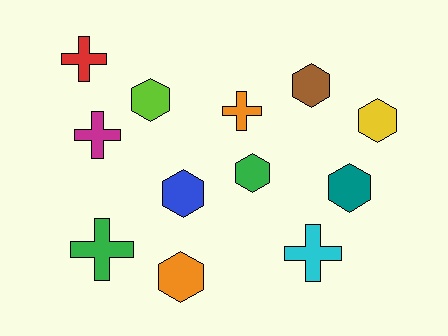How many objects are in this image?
There are 12 objects.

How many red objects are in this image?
There is 1 red object.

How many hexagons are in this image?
There are 7 hexagons.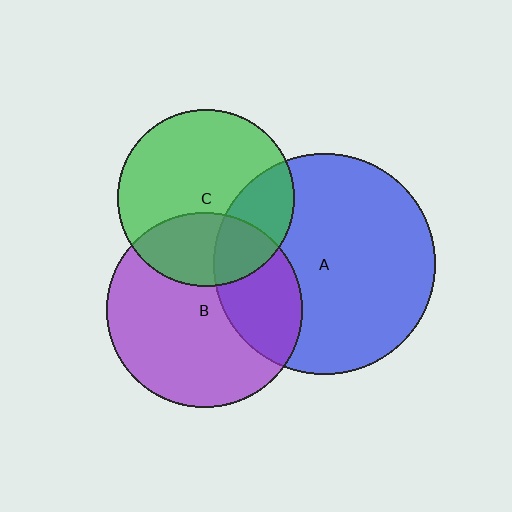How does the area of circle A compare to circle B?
Approximately 1.3 times.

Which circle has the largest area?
Circle A (blue).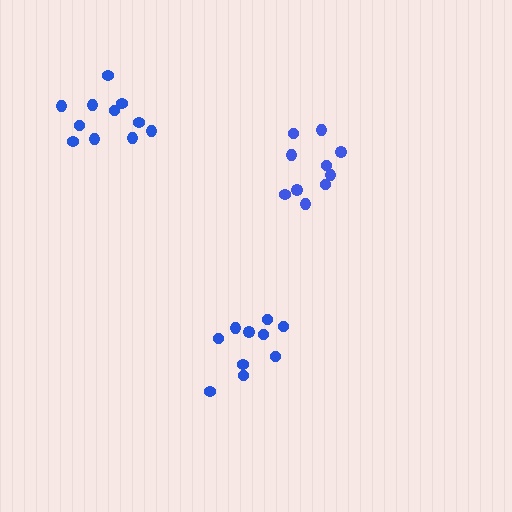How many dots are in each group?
Group 1: 10 dots, Group 2: 10 dots, Group 3: 11 dots (31 total).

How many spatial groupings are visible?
There are 3 spatial groupings.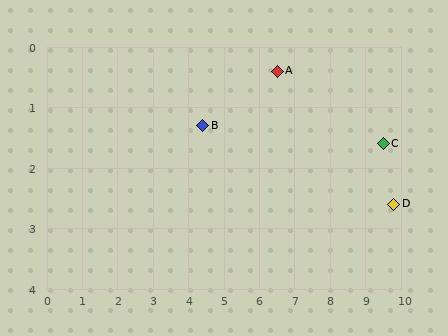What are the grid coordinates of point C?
Point C is at approximately (9.5, 1.6).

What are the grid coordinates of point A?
Point A is at approximately (6.5, 0.4).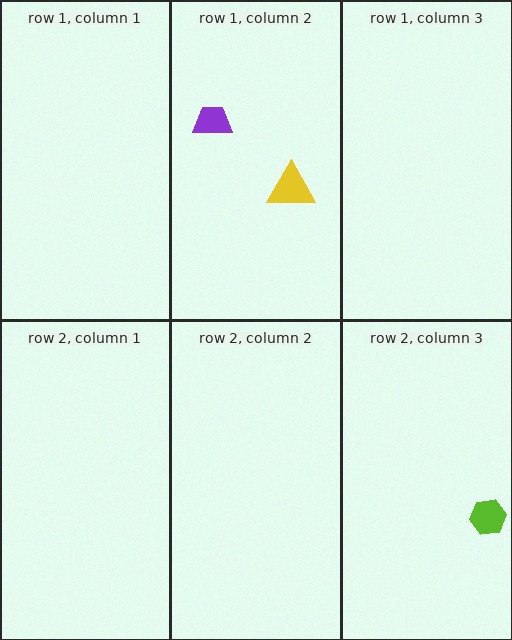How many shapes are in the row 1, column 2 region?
2.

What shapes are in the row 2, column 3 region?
The lime hexagon.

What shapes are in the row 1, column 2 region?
The yellow triangle, the purple trapezoid.